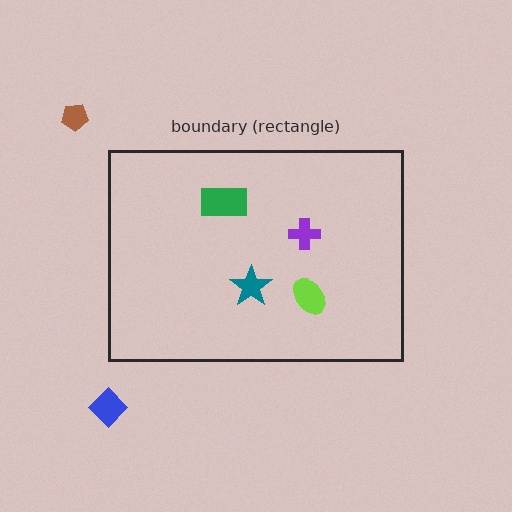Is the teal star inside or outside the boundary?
Inside.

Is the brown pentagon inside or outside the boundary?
Outside.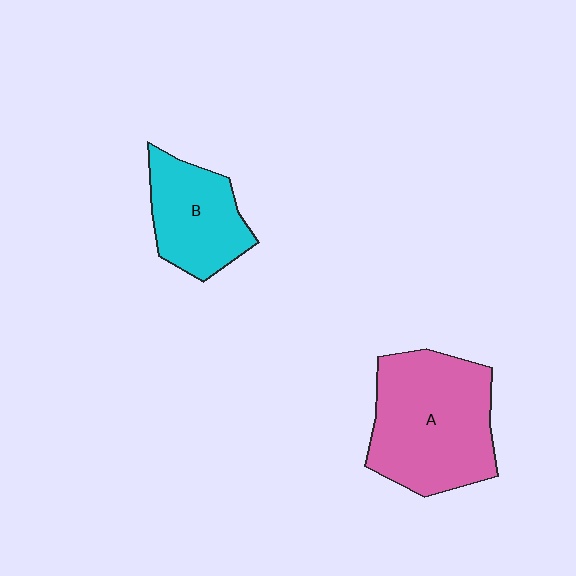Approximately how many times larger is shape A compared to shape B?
Approximately 1.7 times.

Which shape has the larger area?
Shape A (pink).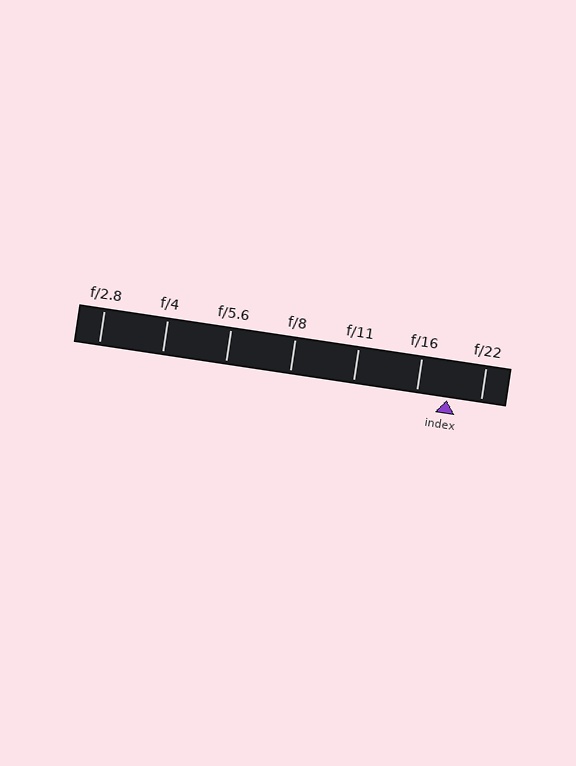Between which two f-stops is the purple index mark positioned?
The index mark is between f/16 and f/22.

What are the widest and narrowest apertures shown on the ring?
The widest aperture shown is f/2.8 and the narrowest is f/22.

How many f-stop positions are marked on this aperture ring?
There are 7 f-stop positions marked.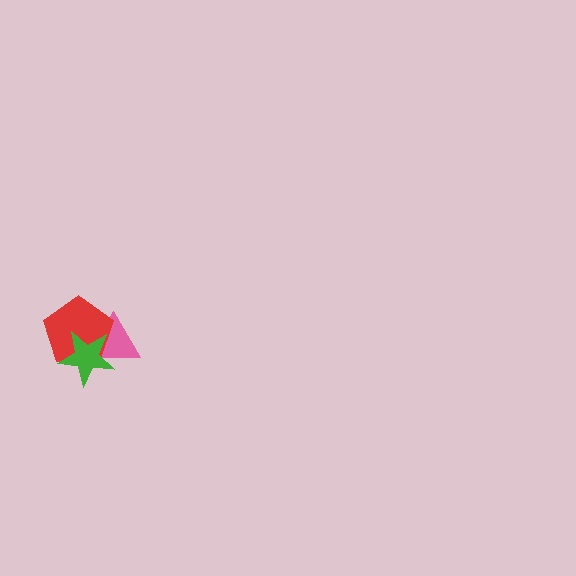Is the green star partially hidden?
No, no other shape covers it.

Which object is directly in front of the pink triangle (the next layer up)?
The red pentagon is directly in front of the pink triangle.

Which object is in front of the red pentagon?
The green star is in front of the red pentagon.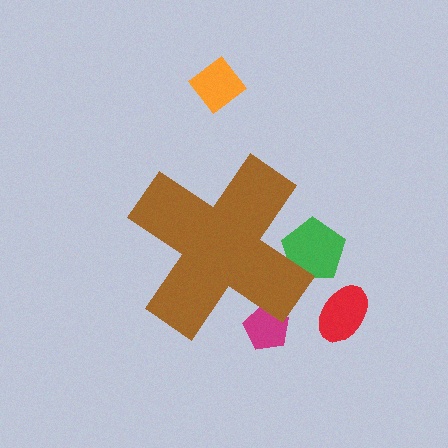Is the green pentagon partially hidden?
Yes, the green pentagon is partially hidden behind the brown cross.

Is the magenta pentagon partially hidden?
Yes, the magenta pentagon is partially hidden behind the brown cross.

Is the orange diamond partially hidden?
No, the orange diamond is fully visible.